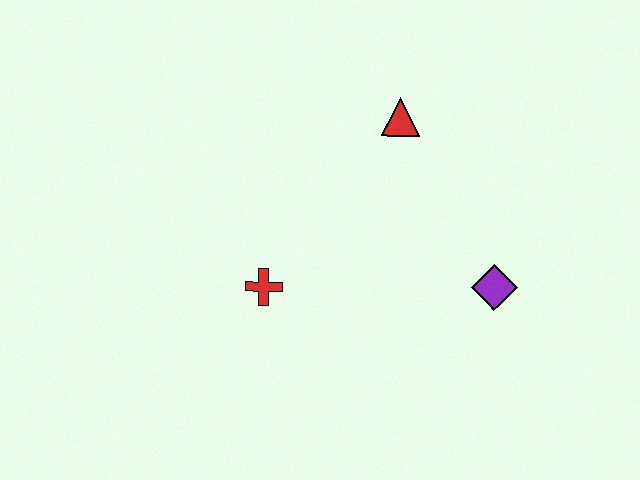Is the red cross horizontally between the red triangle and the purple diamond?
No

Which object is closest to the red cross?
The red triangle is closest to the red cross.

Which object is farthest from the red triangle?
The red cross is farthest from the red triangle.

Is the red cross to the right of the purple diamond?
No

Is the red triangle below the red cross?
No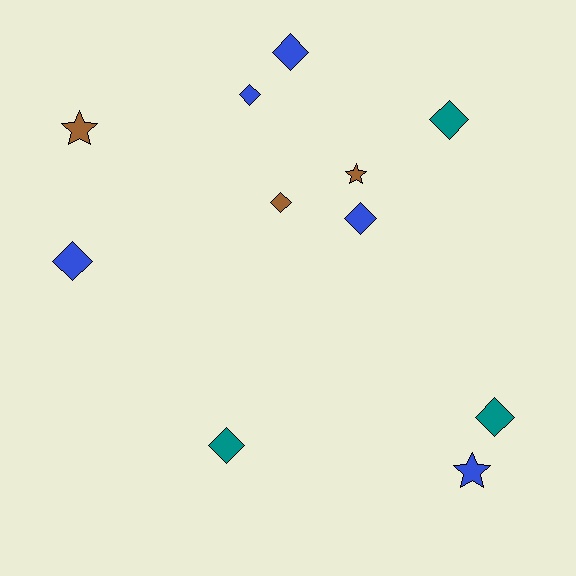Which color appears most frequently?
Blue, with 5 objects.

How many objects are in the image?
There are 11 objects.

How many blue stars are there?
There is 1 blue star.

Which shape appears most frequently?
Diamond, with 8 objects.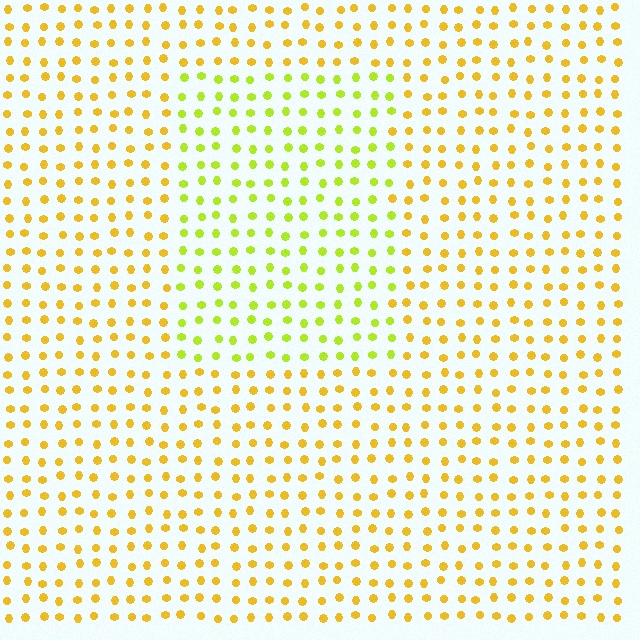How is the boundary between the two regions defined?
The boundary is defined purely by a slight shift in hue (about 34 degrees). Spacing, size, and orientation are identical on both sides.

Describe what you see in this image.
The image is filled with small yellow elements in a uniform arrangement. A rectangle-shaped region is visible where the elements are tinted to a slightly different hue, forming a subtle color boundary.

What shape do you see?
I see a rectangle.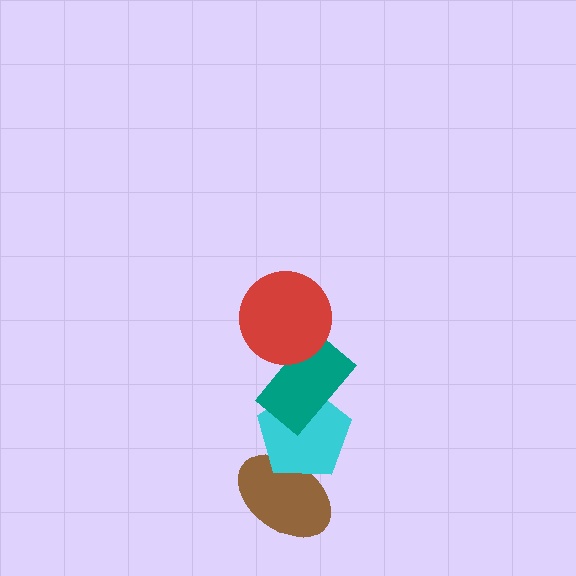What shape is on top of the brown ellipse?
The cyan pentagon is on top of the brown ellipse.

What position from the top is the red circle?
The red circle is 1st from the top.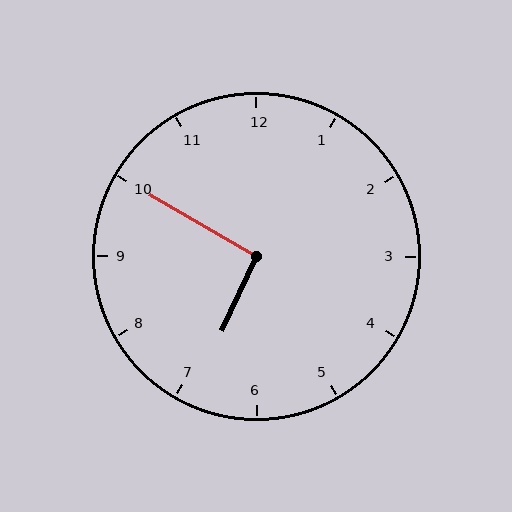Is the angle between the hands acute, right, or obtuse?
It is right.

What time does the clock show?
6:50.